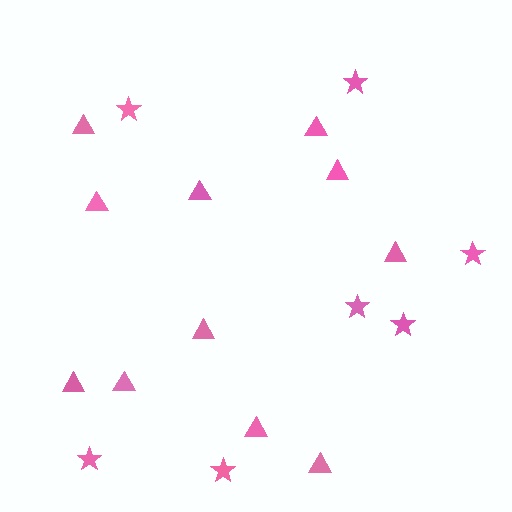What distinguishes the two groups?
There are 2 groups: one group of triangles (11) and one group of stars (7).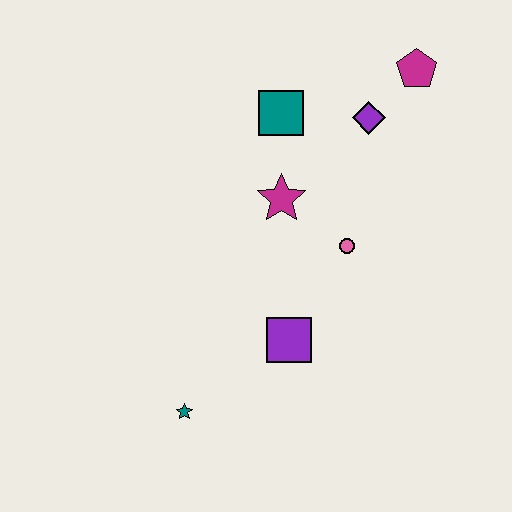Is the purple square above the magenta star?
No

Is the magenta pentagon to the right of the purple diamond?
Yes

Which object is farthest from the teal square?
The teal star is farthest from the teal square.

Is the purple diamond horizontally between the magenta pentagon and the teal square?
Yes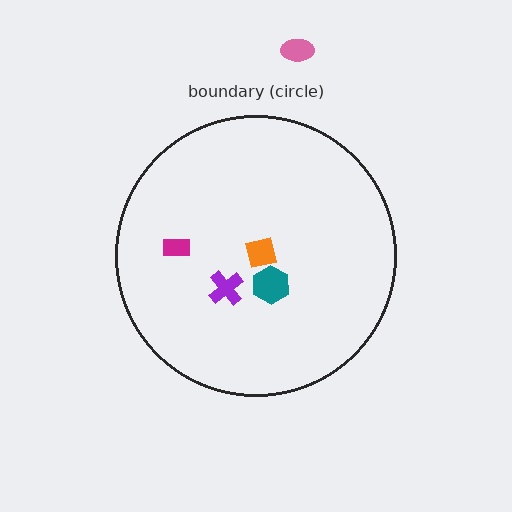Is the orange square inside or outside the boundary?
Inside.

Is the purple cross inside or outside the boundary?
Inside.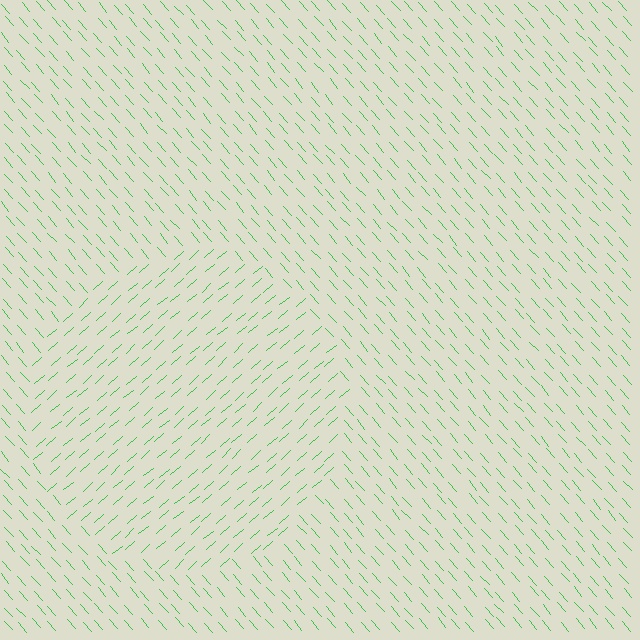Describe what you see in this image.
The image is filled with small green line segments. A circle region in the image has lines oriented differently from the surrounding lines, creating a visible texture boundary.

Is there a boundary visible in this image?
Yes, there is a texture boundary formed by a change in line orientation.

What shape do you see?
I see a circle.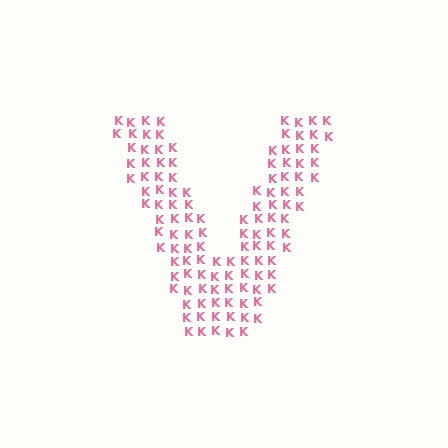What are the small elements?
The small elements are letter K's.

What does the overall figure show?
The overall figure shows the letter V.